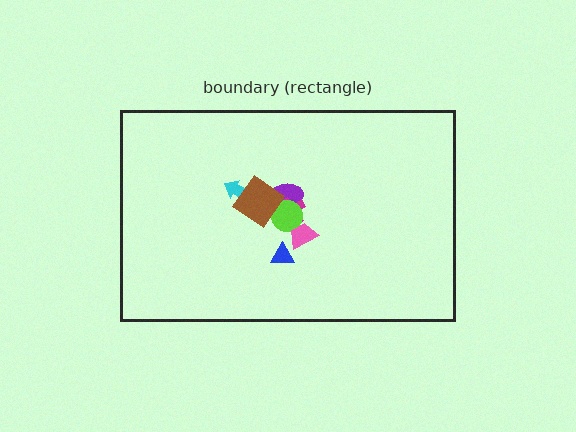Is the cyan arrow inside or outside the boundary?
Inside.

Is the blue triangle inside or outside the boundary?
Inside.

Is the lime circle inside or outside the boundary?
Inside.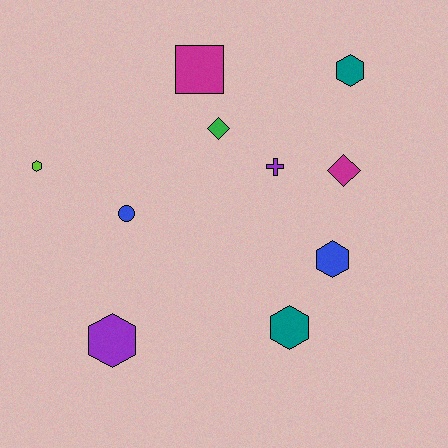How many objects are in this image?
There are 10 objects.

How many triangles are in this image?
There are no triangles.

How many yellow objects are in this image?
There are no yellow objects.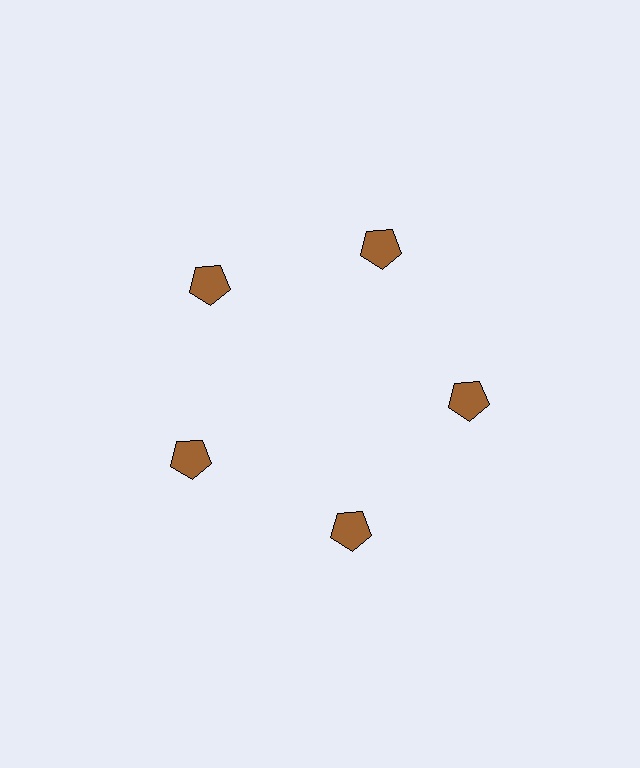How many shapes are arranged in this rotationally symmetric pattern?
There are 5 shapes, arranged in 5 groups of 1.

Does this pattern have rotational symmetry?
Yes, this pattern has 5-fold rotational symmetry. It looks the same after rotating 72 degrees around the center.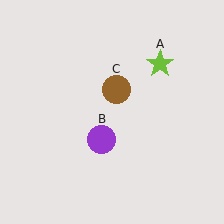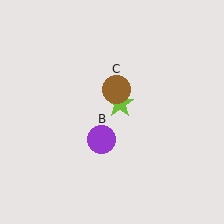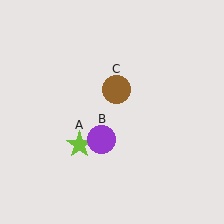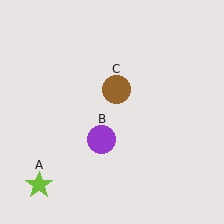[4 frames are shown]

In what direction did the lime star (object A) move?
The lime star (object A) moved down and to the left.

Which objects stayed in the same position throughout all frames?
Purple circle (object B) and brown circle (object C) remained stationary.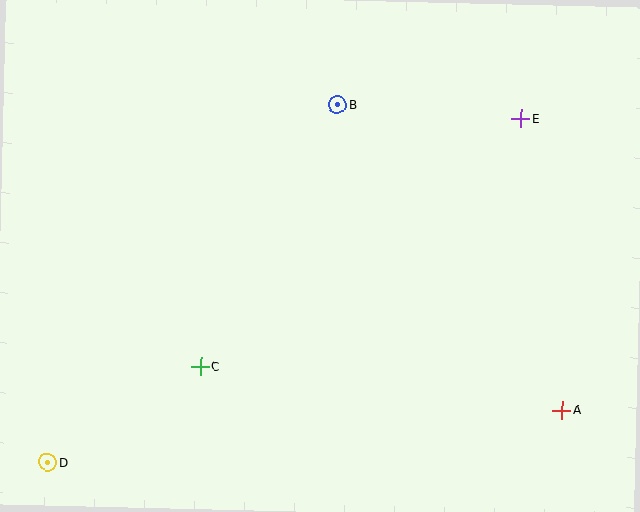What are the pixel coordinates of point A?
Point A is at (562, 410).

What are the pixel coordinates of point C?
Point C is at (201, 367).